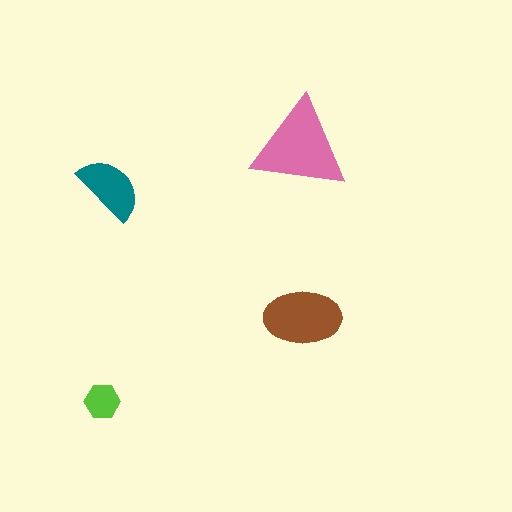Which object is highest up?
The pink triangle is topmost.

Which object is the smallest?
The lime hexagon.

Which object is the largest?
The pink triangle.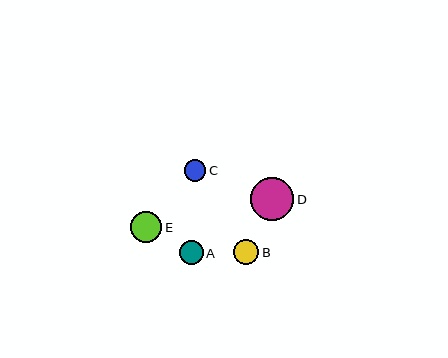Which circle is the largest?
Circle D is the largest with a size of approximately 43 pixels.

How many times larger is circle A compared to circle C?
Circle A is approximately 1.1 times the size of circle C.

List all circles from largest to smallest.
From largest to smallest: D, E, B, A, C.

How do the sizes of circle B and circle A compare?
Circle B and circle A are approximately the same size.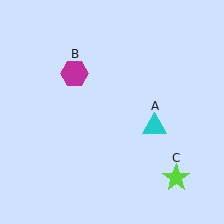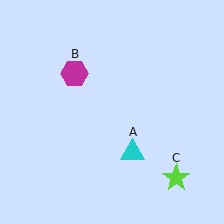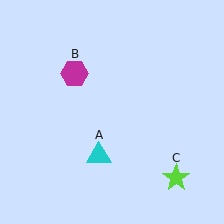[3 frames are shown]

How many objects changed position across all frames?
1 object changed position: cyan triangle (object A).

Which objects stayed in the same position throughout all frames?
Magenta hexagon (object B) and lime star (object C) remained stationary.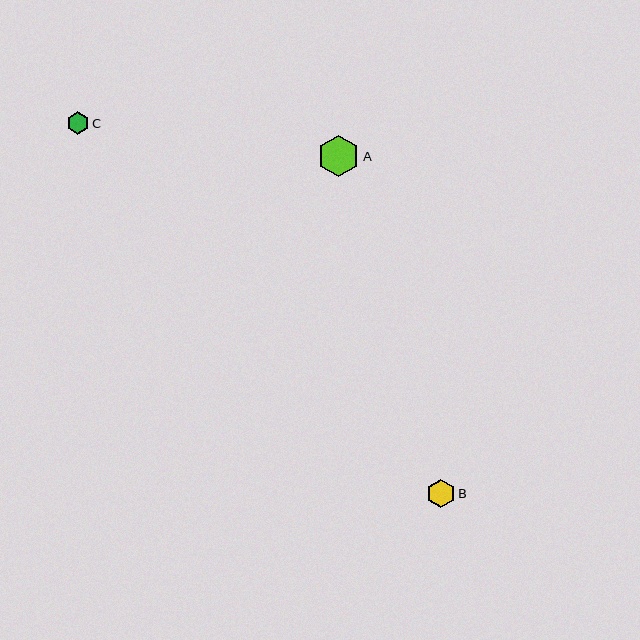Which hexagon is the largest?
Hexagon A is the largest with a size of approximately 42 pixels.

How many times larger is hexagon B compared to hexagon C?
Hexagon B is approximately 1.3 times the size of hexagon C.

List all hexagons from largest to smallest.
From largest to smallest: A, B, C.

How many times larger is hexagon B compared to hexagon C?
Hexagon B is approximately 1.3 times the size of hexagon C.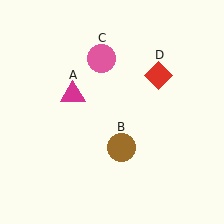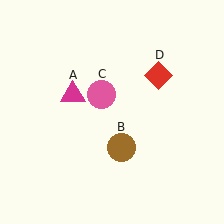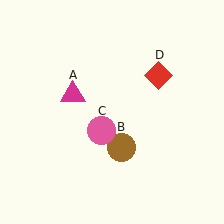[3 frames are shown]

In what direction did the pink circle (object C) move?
The pink circle (object C) moved down.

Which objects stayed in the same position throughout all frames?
Magenta triangle (object A) and brown circle (object B) and red diamond (object D) remained stationary.